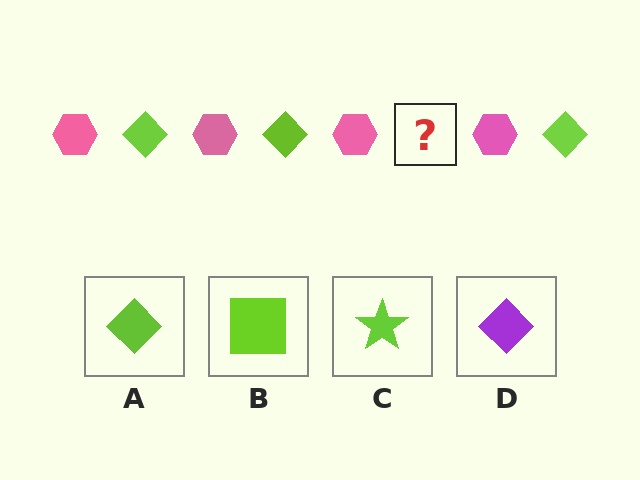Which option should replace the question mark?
Option A.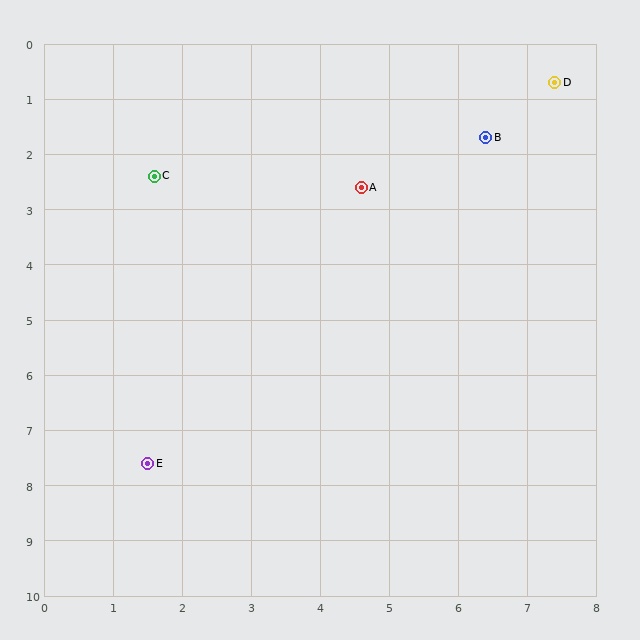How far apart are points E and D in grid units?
Points E and D are about 9.1 grid units apart.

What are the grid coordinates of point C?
Point C is at approximately (1.6, 2.4).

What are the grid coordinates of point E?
Point E is at approximately (1.5, 7.6).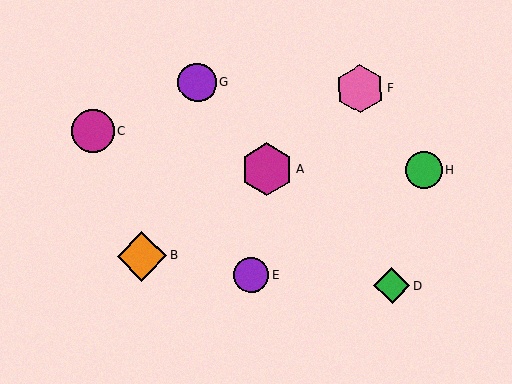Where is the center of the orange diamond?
The center of the orange diamond is at (142, 256).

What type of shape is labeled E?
Shape E is a purple circle.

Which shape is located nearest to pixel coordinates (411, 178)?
The green circle (labeled H) at (424, 170) is nearest to that location.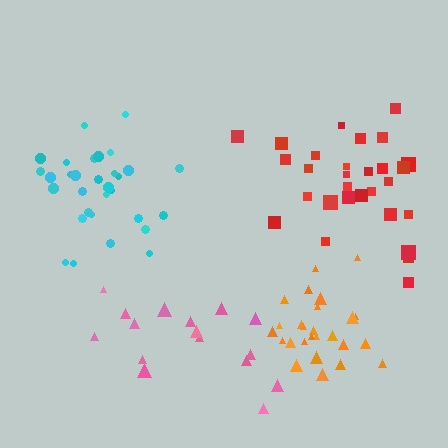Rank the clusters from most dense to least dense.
orange, cyan, red, pink.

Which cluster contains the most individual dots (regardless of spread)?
Cyan (31).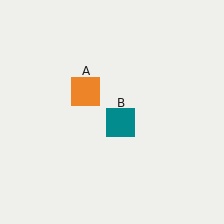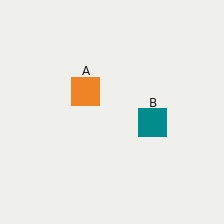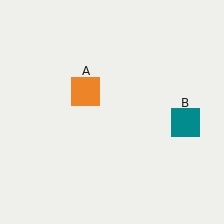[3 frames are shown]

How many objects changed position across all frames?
1 object changed position: teal square (object B).